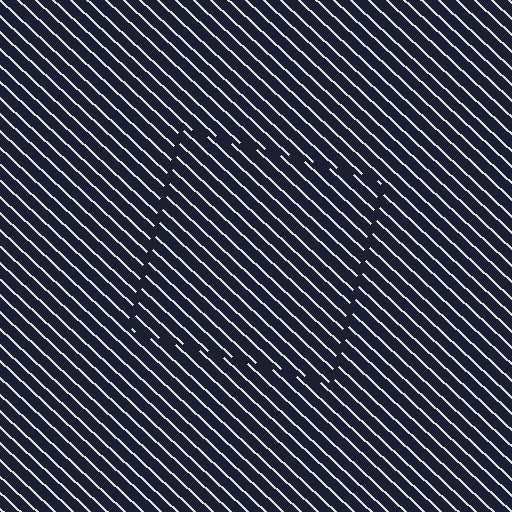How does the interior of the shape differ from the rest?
The interior of the shape contains the same grating, shifted by half a period — the contour is defined by the phase discontinuity where line-ends from the inner and outer gratings abut.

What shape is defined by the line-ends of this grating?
An illusory square. The interior of the shape contains the same grating, shifted by half a period — the contour is defined by the phase discontinuity where line-ends from the inner and outer gratings abut.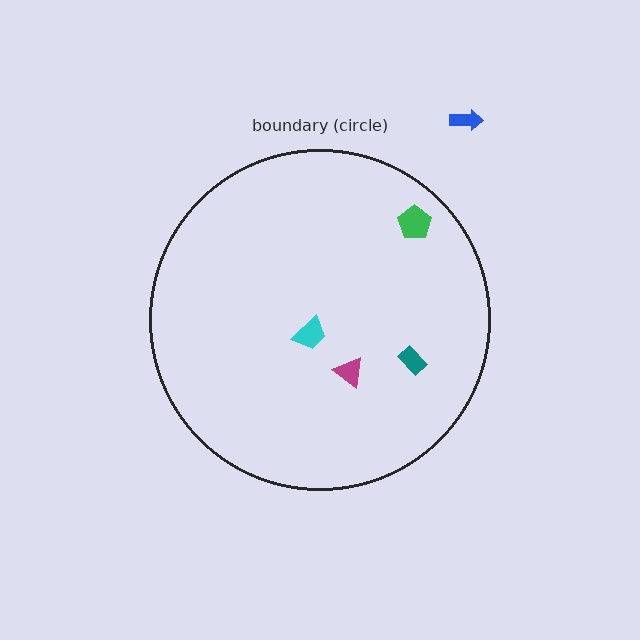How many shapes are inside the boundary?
4 inside, 1 outside.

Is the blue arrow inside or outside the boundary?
Outside.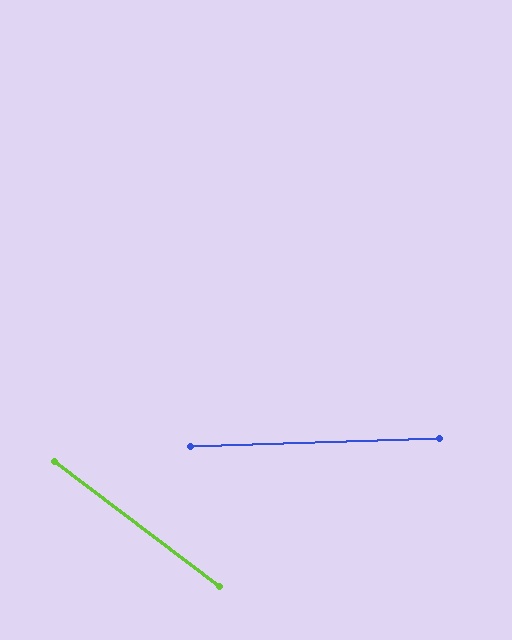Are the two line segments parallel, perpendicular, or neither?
Neither parallel nor perpendicular — they differ by about 39°.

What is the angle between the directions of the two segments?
Approximately 39 degrees.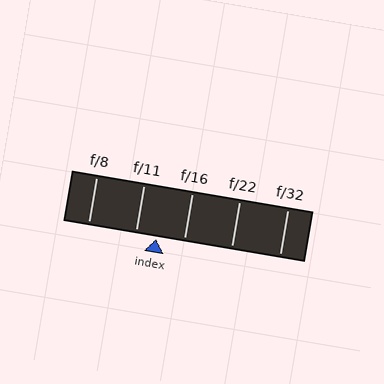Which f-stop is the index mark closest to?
The index mark is closest to f/11.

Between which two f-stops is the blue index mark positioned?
The index mark is between f/11 and f/16.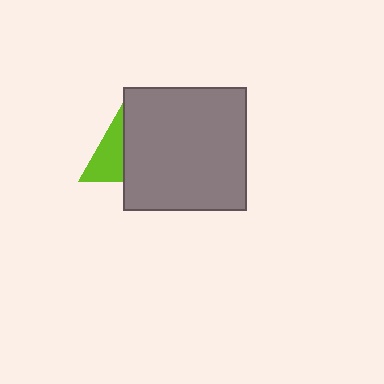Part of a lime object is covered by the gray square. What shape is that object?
It is a triangle.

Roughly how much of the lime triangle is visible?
A small part of it is visible (roughly 36%).